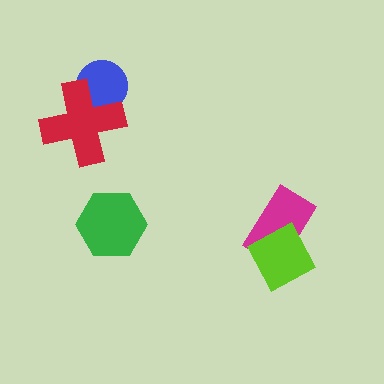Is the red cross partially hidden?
No, no other shape covers it.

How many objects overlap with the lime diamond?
1 object overlaps with the lime diamond.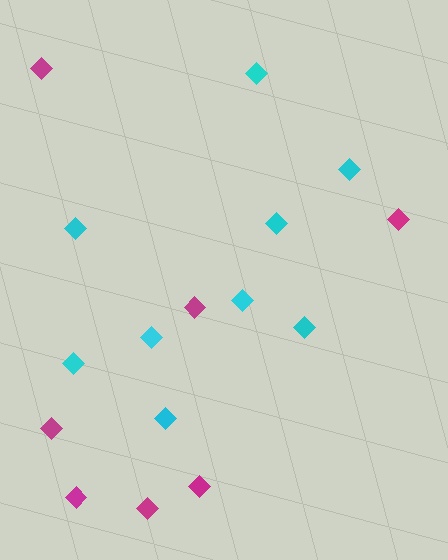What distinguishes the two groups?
There are 2 groups: one group of cyan diamonds (9) and one group of magenta diamonds (7).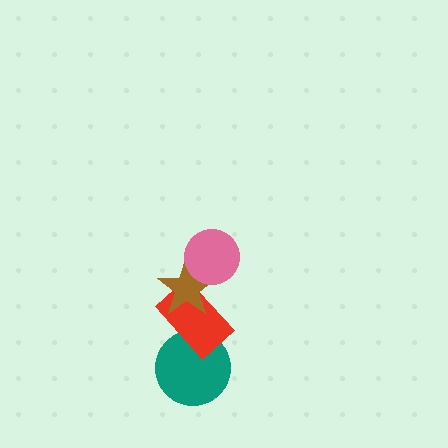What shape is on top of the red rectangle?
The brown star is on top of the red rectangle.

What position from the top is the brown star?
The brown star is 2nd from the top.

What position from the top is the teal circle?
The teal circle is 4th from the top.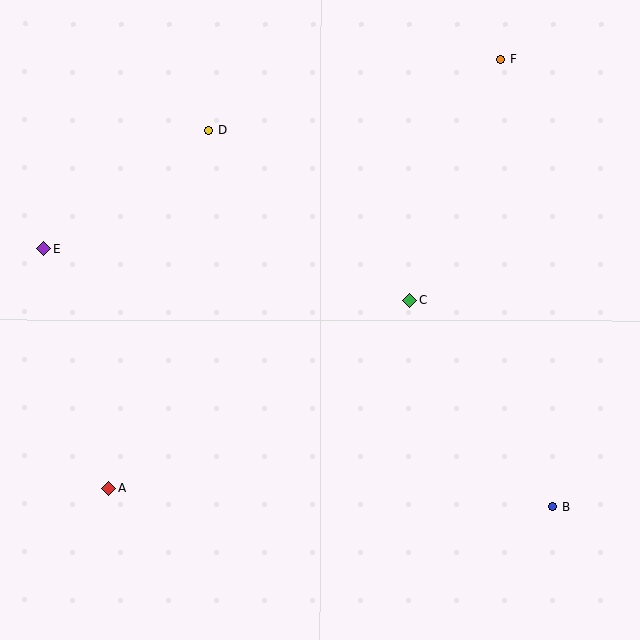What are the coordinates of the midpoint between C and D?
The midpoint between C and D is at (309, 215).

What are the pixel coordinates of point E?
Point E is at (44, 248).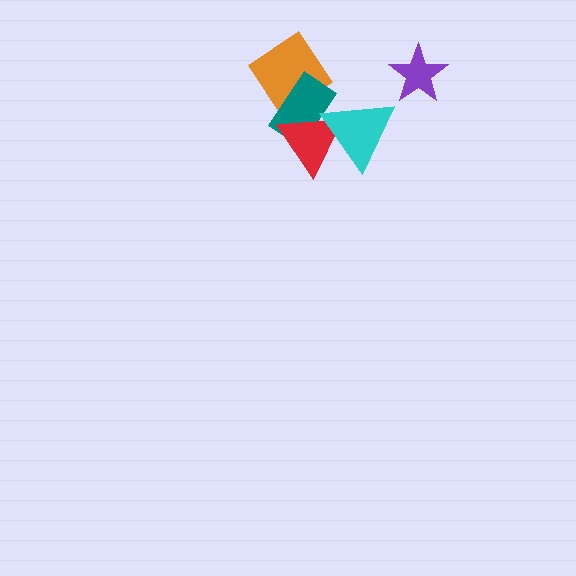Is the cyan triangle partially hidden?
No, no other shape covers it.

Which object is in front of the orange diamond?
The teal rectangle is in front of the orange diamond.